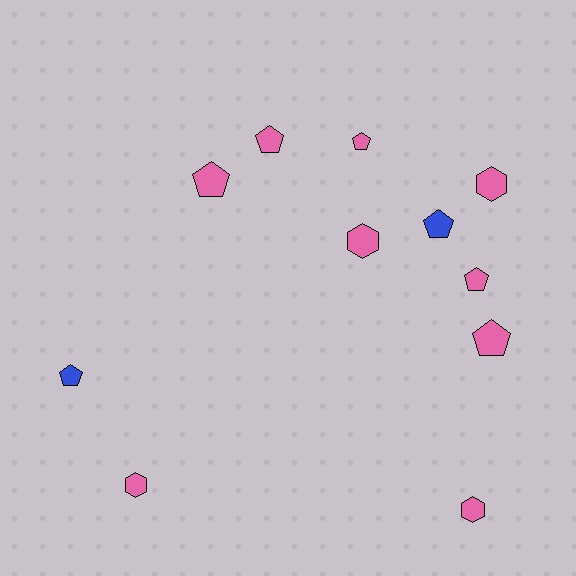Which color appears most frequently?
Pink, with 9 objects.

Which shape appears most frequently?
Pentagon, with 7 objects.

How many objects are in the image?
There are 11 objects.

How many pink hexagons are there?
There are 4 pink hexagons.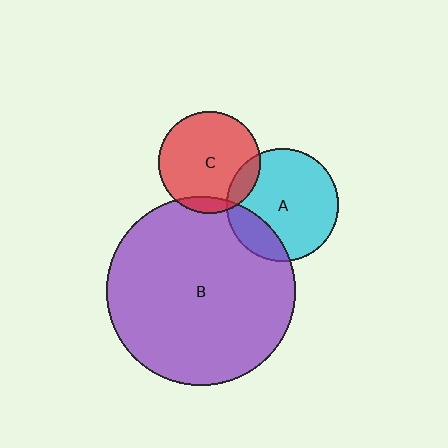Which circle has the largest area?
Circle B (purple).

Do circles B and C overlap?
Yes.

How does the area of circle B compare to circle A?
Approximately 2.8 times.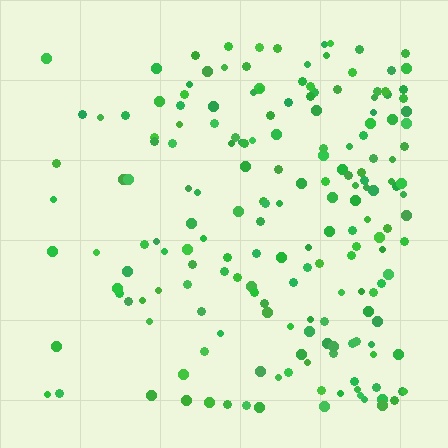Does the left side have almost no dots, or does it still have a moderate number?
Still a moderate number, just noticeably fewer than the right.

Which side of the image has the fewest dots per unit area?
The left.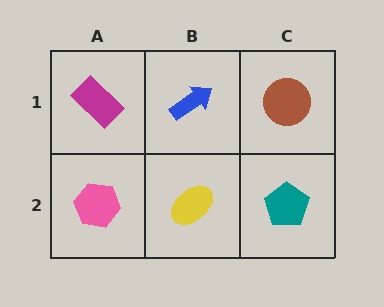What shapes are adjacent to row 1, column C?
A teal pentagon (row 2, column C), a blue arrow (row 1, column B).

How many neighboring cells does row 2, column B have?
3.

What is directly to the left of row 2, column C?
A yellow ellipse.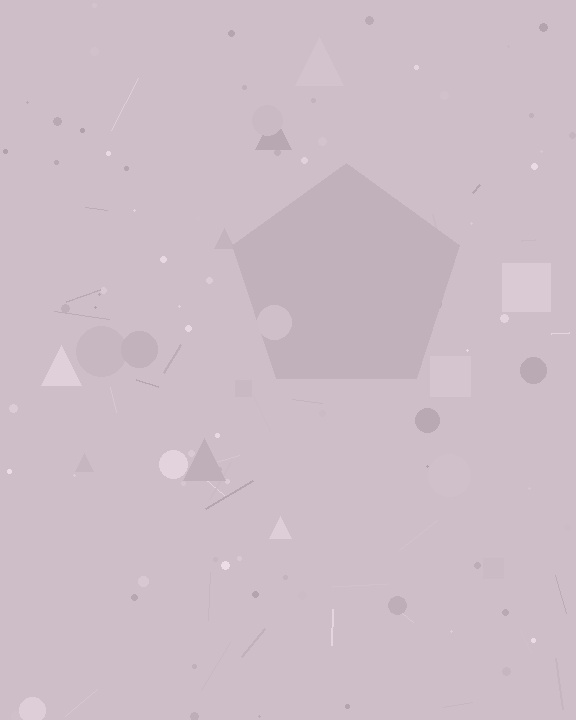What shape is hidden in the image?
A pentagon is hidden in the image.